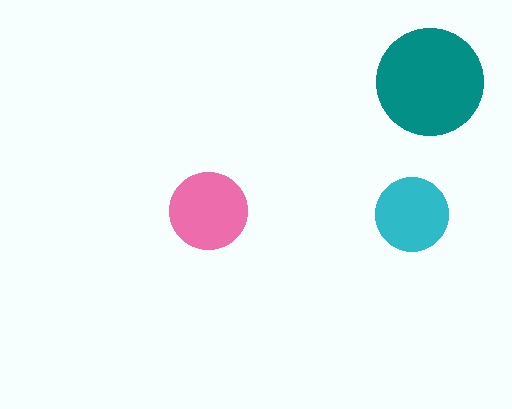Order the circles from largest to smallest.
the teal one, the pink one, the cyan one.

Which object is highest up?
The teal circle is topmost.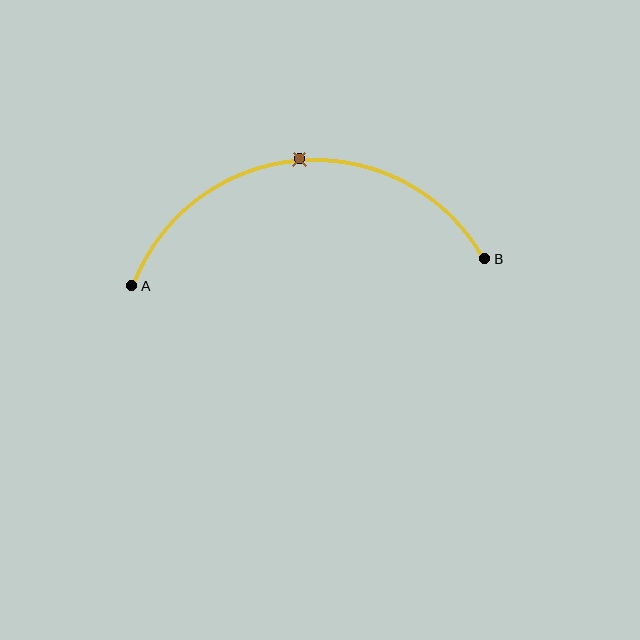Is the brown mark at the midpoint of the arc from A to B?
Yes. The brown mark lies on the arc at equal arc-length from both A and B — it is the arc midpoint.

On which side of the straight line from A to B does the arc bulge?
The arc bulges above the straight line connecting A and B.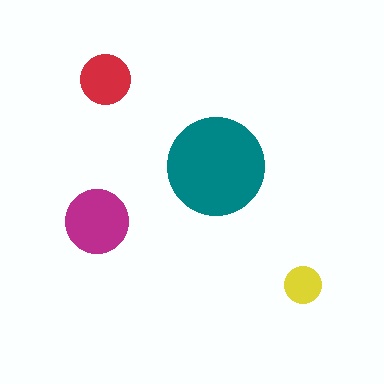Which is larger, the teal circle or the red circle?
The teal one.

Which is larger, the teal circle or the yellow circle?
The teal one.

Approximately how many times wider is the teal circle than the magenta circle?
About 1.5 times wider.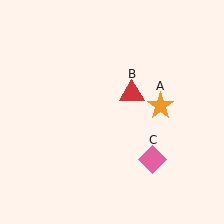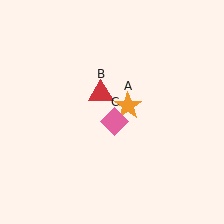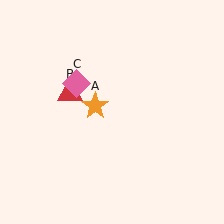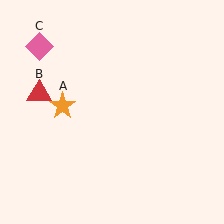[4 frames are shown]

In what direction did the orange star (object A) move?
The orange star (object A) moved left.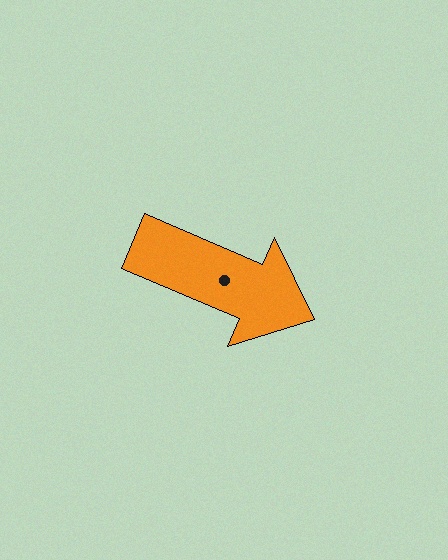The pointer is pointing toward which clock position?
Roughly 4 o'clock.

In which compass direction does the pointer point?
Southeast.